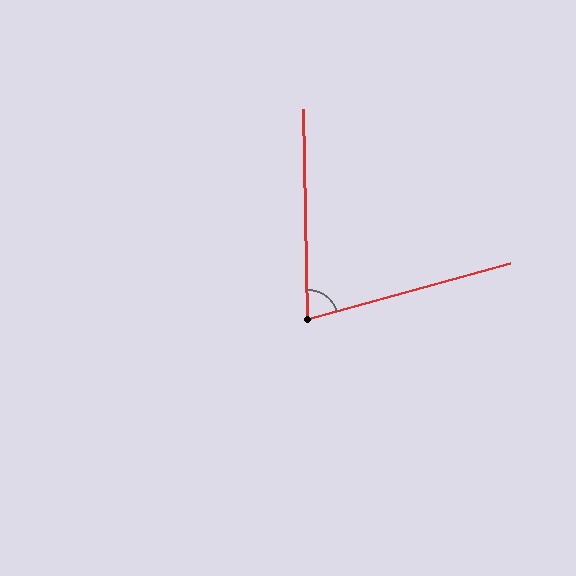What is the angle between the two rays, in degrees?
Approximately 76 degrees.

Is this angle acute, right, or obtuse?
It is acute.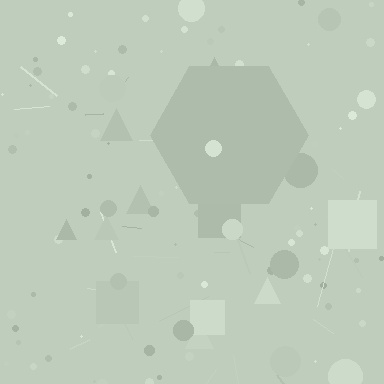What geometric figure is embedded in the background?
A hexagon is embedded in the background.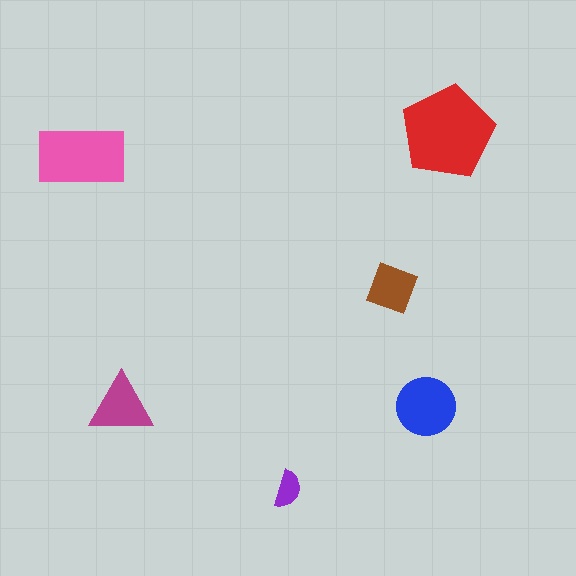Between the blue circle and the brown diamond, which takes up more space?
The blue circle.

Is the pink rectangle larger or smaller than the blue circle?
Larger.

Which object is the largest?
The red pentagon.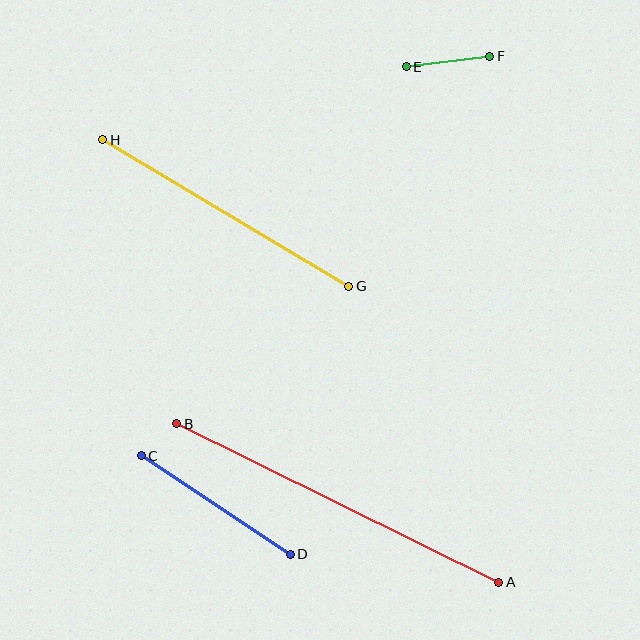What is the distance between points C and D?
The distance is approximately 178 pixels.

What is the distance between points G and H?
The distance is approximately 287 pixels.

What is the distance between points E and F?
The distance is approximately 84 pixels.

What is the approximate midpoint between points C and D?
The midpoint is at approximately (216, 505) pixels.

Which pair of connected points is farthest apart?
Points A and B are farthest apart.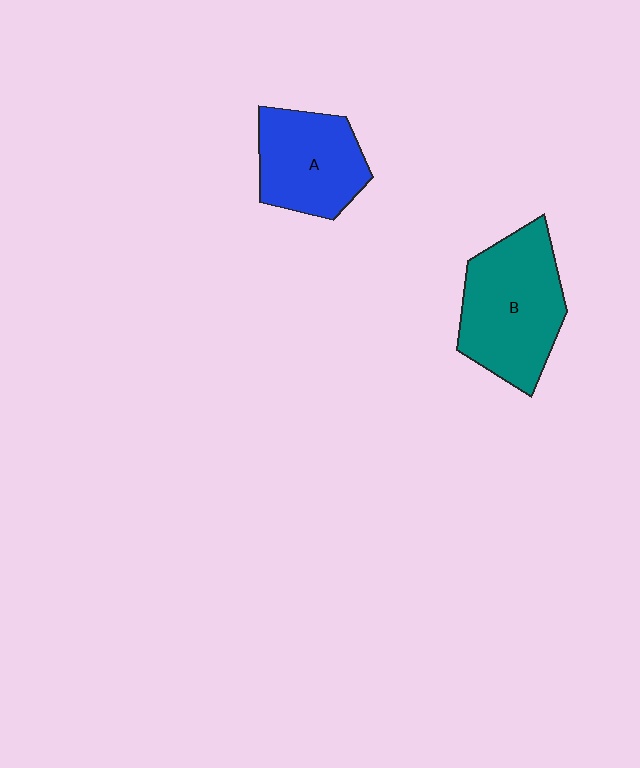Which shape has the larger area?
Shape B (teal).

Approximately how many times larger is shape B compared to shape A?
Approximately 1.3 times.